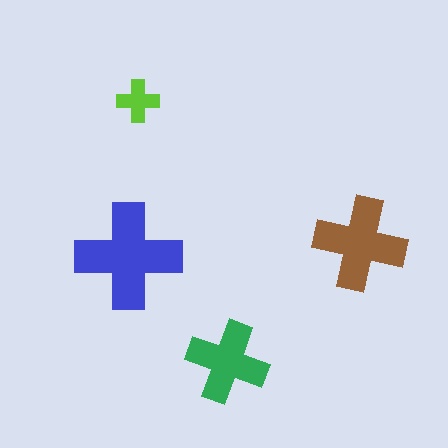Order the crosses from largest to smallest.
the blue one, the brown one, the green one, the lime one.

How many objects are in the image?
There are 4 objects in the image.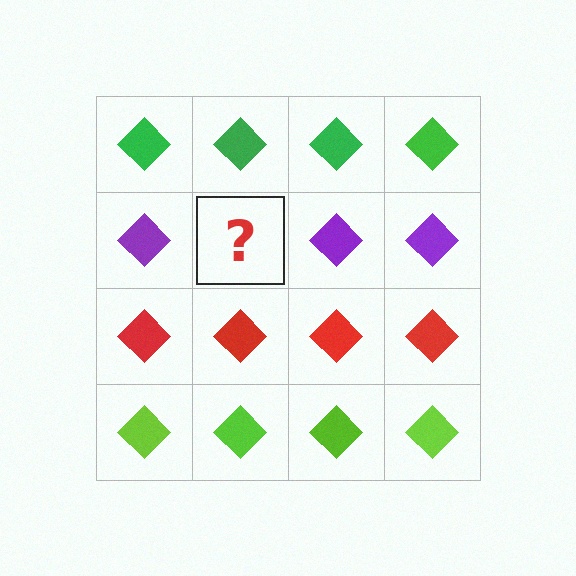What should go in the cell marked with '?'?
The missing cell should contain a purple diamond.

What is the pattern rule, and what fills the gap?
The rule is that each row has a consistent color. The gap should be filled with a purple diamond.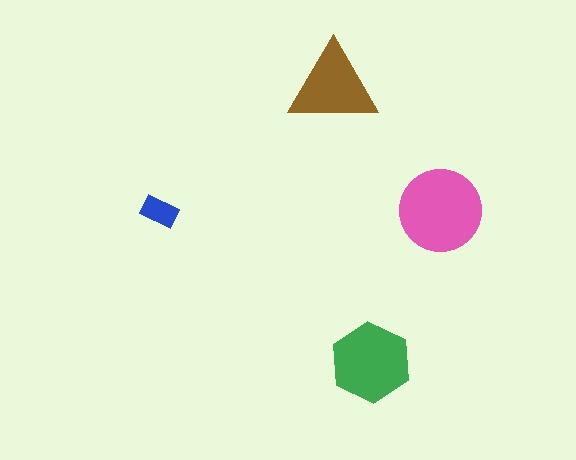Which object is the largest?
The pink circle.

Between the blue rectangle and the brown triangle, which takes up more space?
The brown triangle.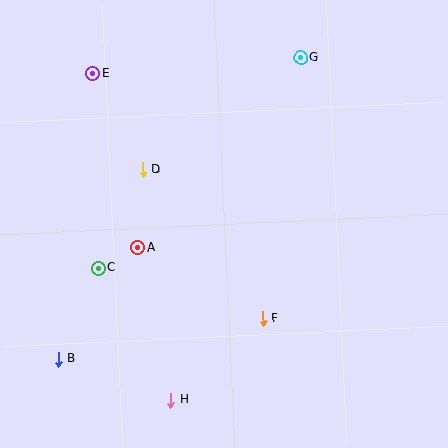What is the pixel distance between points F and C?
The distance between F and C is 172 pixels.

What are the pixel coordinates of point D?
Point D is at (143, 169).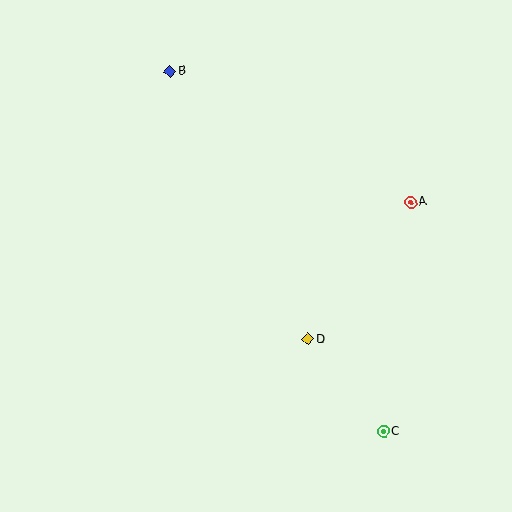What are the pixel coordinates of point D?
Point D is at (308, 339).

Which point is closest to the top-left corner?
Point B is closest to the top-left corner.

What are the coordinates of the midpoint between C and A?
The midpoint between C and A is at (397, 317).